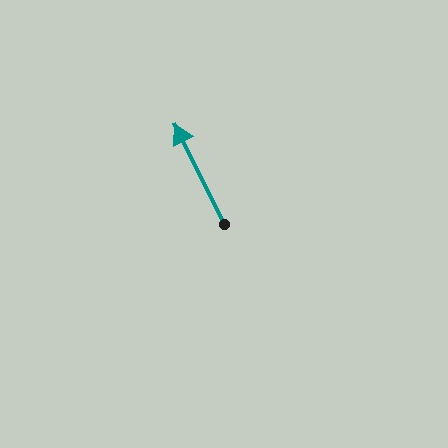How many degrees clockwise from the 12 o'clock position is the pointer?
Approximately 334 degrees.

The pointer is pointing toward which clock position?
Roughly 11 o'clock.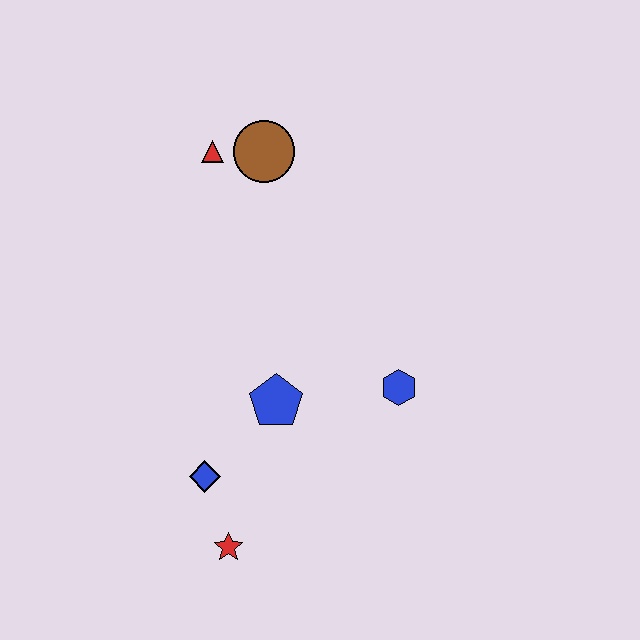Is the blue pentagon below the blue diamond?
No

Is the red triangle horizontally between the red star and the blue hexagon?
No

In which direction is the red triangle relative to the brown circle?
The red triangle is to the left of the brown circle.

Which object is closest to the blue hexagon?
The blue pentagon is closest to the blue hexagon.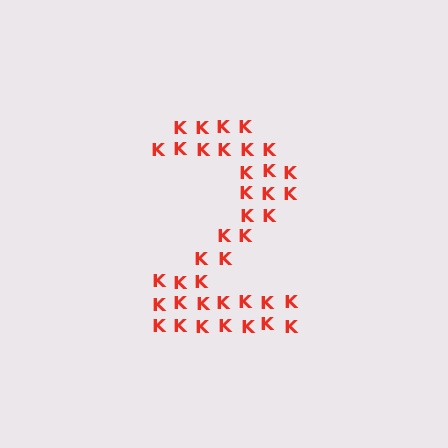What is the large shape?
The large shape is the digit 2.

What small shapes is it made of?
It is made of small letter K's.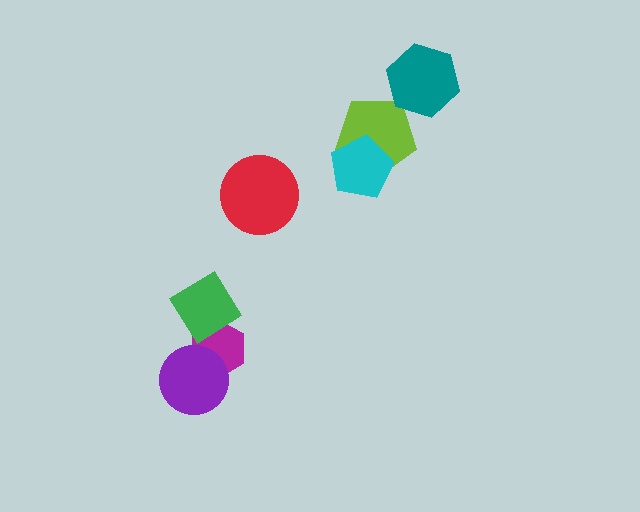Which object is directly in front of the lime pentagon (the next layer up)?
The teal hexagon is directly in front of the lime pentagon.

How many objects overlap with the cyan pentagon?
1 object overlaps with the cyan pentagon.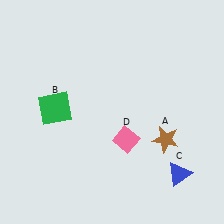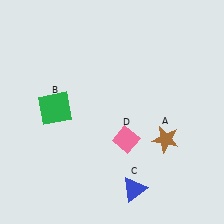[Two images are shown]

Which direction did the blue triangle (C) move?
The blue triangle (C) moved left.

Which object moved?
The blue triangle (C) moved left.